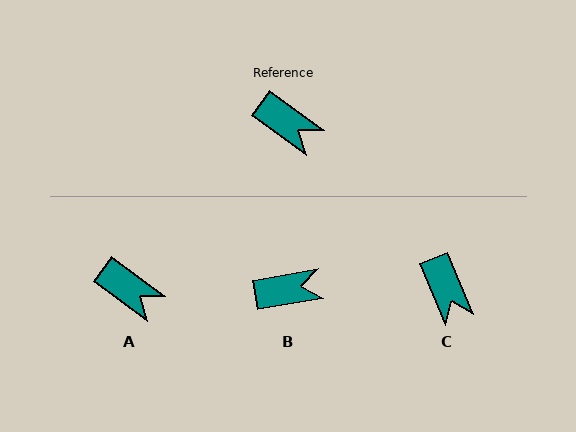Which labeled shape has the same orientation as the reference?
A.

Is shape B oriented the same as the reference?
No, it is off by about 46 degrees.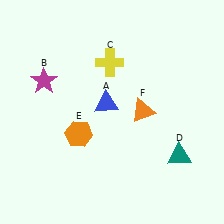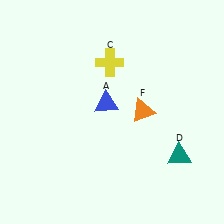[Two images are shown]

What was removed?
The orange hexagon (E), the magenta star (B) were removed in Image 2.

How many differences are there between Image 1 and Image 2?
There are 2 differences between the two images.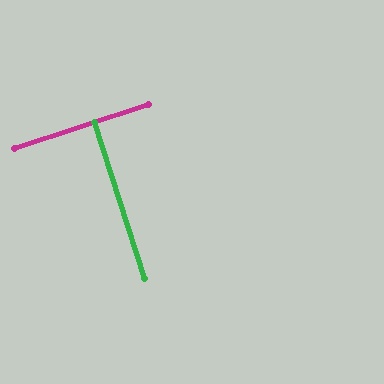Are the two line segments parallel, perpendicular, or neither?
Perpendicular — they meet at approximately 89°.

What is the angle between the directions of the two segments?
Approximately 89 degrees.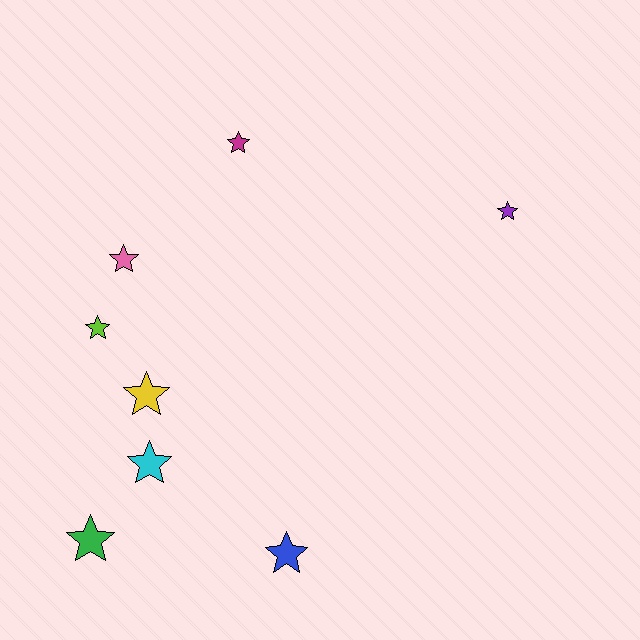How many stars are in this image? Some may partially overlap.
There are 8 stars.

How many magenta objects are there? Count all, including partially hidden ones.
There is 1 magenta object.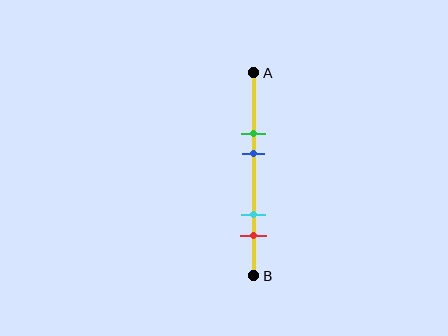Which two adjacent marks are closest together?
The green and blue marks are the closest adjacent pair.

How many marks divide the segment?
There are 4 marks dividing the segment.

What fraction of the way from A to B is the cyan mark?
The cyan mark is approximately 70% (0.7) of the way from A to B.